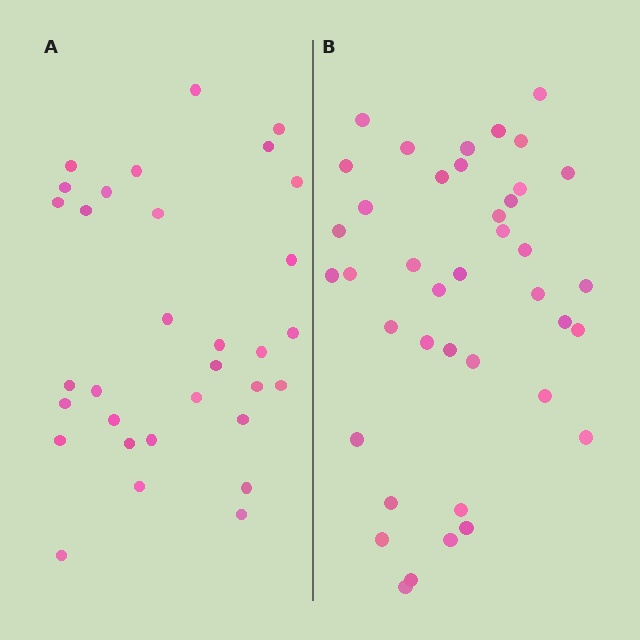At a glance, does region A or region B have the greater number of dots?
Region B (the right region) has more dots.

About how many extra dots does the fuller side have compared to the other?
Region B has roughly 8 or so more dots than region A.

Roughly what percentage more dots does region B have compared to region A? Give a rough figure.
About 25% more.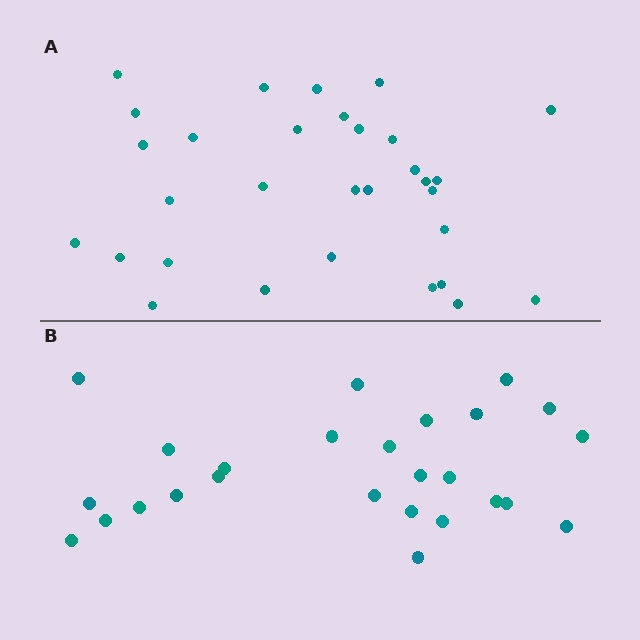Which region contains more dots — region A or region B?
Region A (the top region) has more dots.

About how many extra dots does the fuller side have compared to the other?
Region A has about 5 more dots than region B.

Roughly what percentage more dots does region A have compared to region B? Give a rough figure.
About 20% more.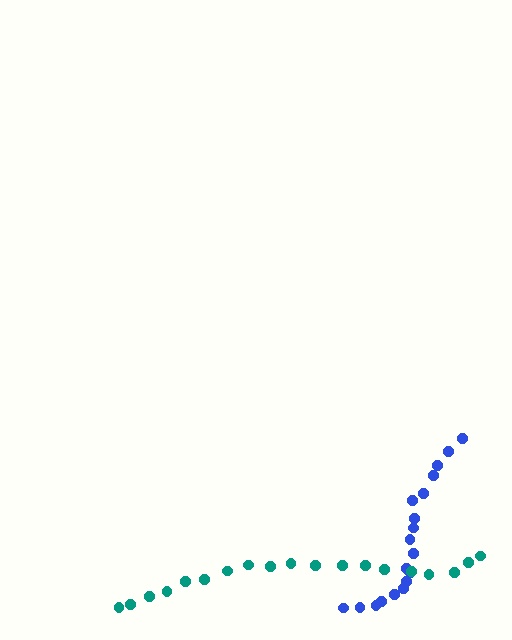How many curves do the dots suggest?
There are 2 distinct paths.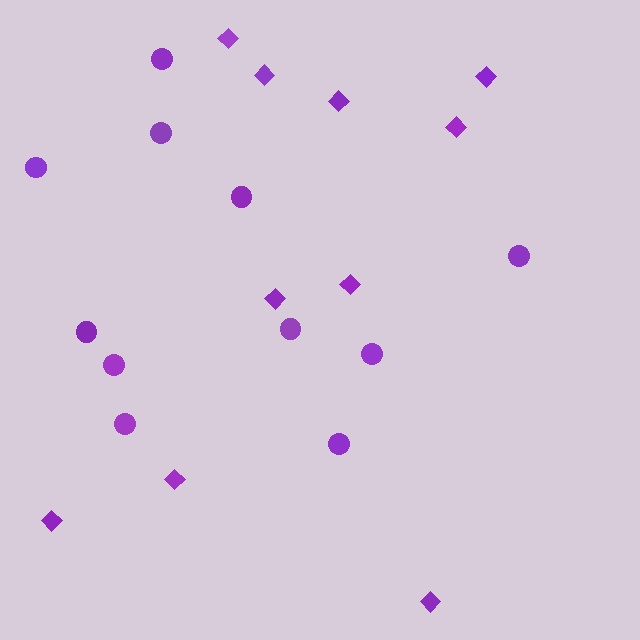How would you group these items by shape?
There are 2 groups: one group of diamonds (10) and one group of circles (11).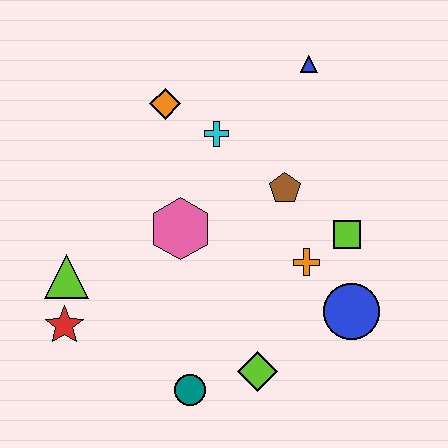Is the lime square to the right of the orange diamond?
Yes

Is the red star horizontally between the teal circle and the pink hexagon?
No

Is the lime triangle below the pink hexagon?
Yes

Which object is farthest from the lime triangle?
The blue triangle is farthest from the lime triangle.